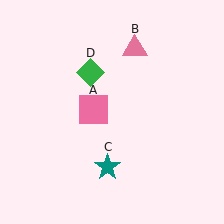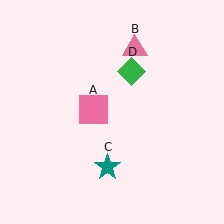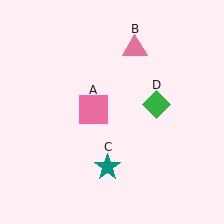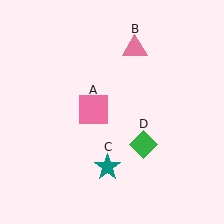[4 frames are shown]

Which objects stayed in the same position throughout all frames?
Pink square (object A) and pink triangle (object B) and teal star (object C) remained stationary.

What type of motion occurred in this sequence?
The green diamond (object D) rotated clockwise around the center of the scene.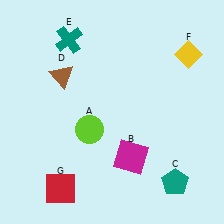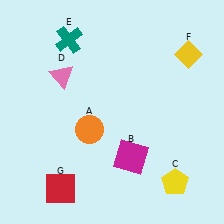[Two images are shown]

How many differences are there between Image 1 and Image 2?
There are 3 differences between the two images.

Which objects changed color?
A changed from lime to orange. C changed from teal to yellow. D changed from brown to pink.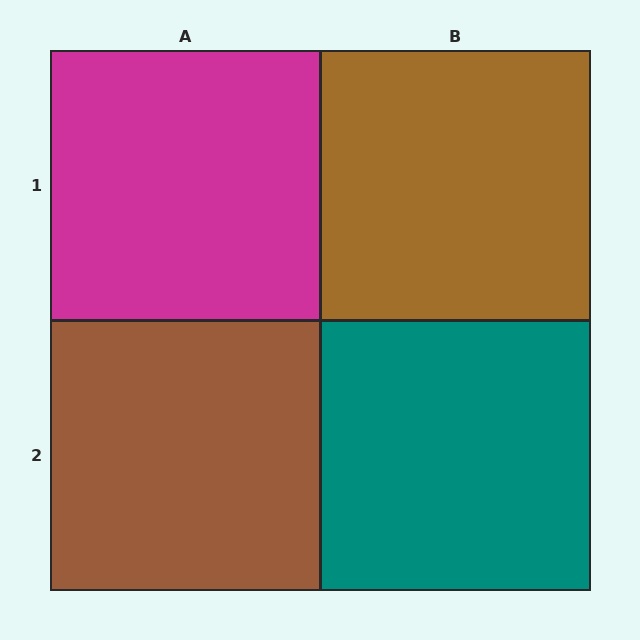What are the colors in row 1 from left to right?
Magenta, brown.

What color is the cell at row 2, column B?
Teal.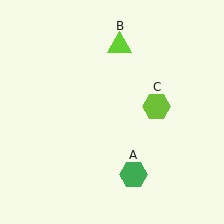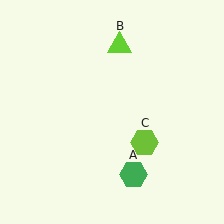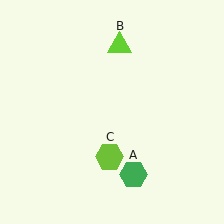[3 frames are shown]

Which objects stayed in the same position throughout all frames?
Green hexagon (object A) and lime triangle (object B) remained stationary.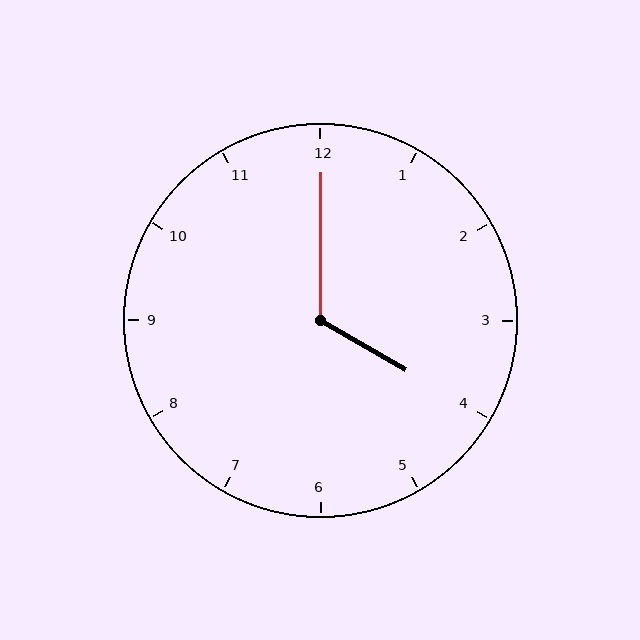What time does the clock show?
4:00.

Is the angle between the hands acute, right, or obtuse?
It is obtuse.